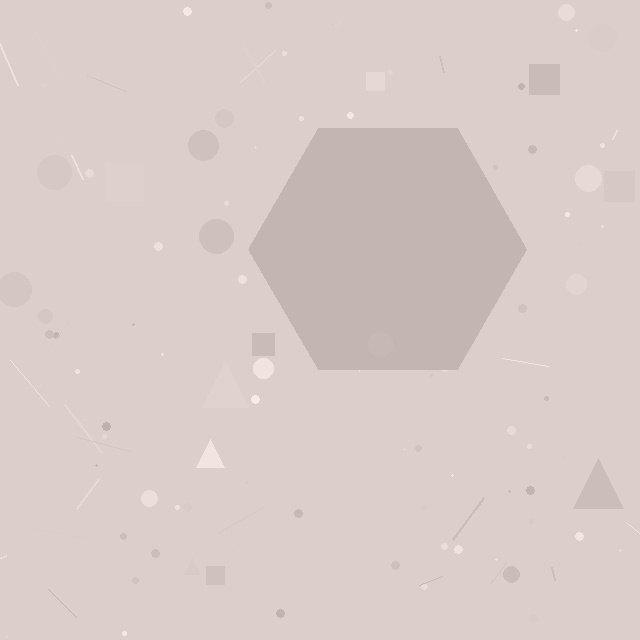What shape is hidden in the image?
A hexagon is hidden in the image.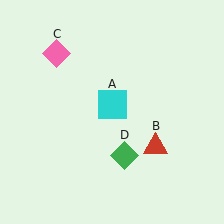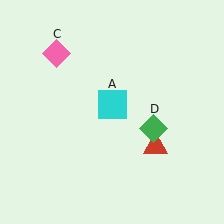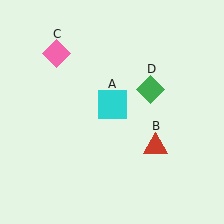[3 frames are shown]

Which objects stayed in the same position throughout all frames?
Cyan square (object A) and red triangle (object B) and pink diamond (object C) remained stationary.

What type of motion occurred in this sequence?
The green diamond (object D) rotated counterclockwise around the center of the scene.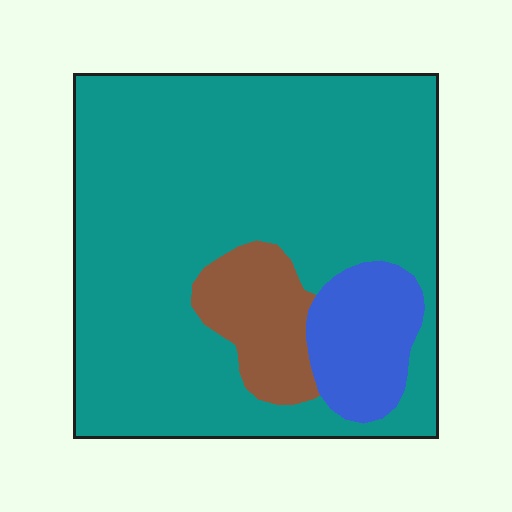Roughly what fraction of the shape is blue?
Blue covers 11% of the shape.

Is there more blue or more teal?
Teal.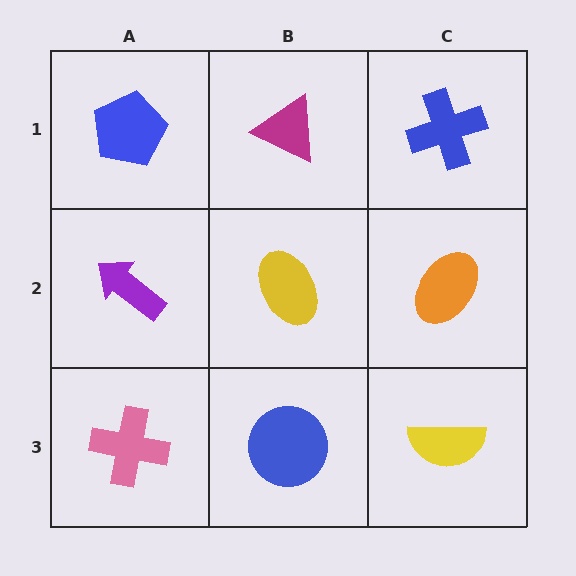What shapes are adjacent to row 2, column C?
A blue cross (row 1, column C), a yellow semicircle (row 3, column C), a yellow ellipse (row 2, column B).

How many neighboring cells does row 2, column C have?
3.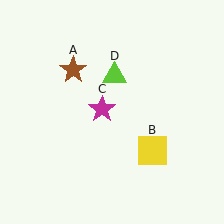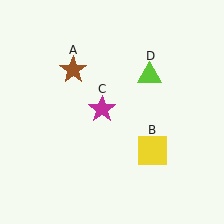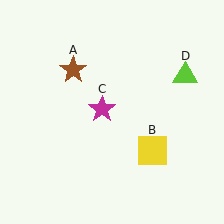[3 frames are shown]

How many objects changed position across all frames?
1 object changed position: lime triangle (object D).